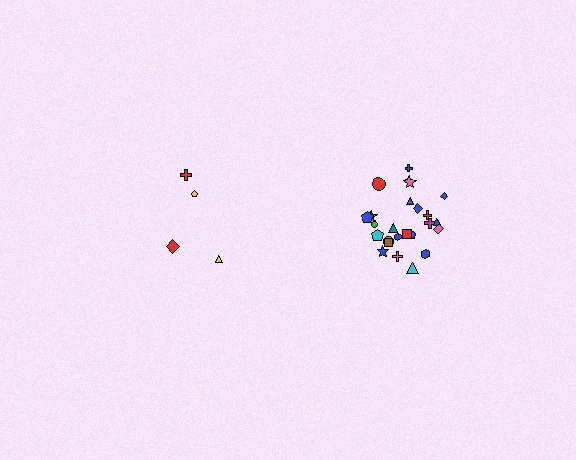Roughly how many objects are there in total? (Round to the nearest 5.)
Roughly 30 objects in total.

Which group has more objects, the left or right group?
The right group.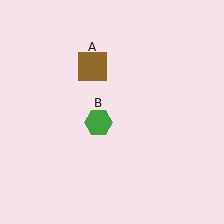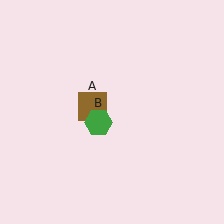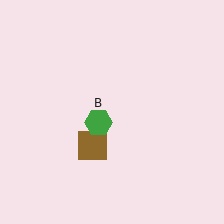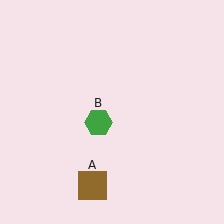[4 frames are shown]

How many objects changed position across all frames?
1 object changed position: brown square (object A).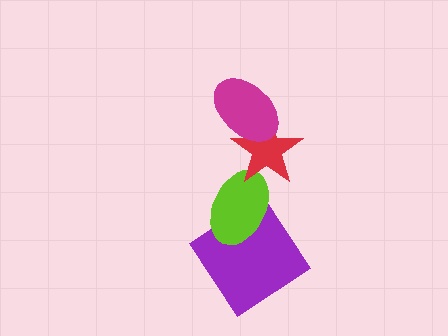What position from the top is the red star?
The red star is 2nd from the top.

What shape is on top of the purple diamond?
The lime ellipse is on top of the purple diamond.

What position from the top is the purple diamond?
The purple diamond is 4th from the top.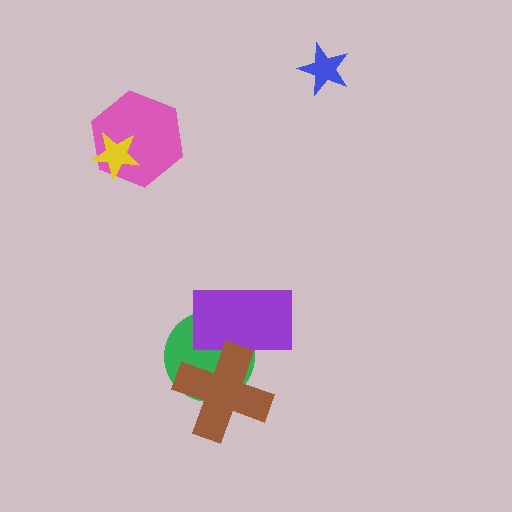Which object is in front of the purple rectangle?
The brown cross is in front of the purple rectangle.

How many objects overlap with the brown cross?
2 objects overlap with the brown cross.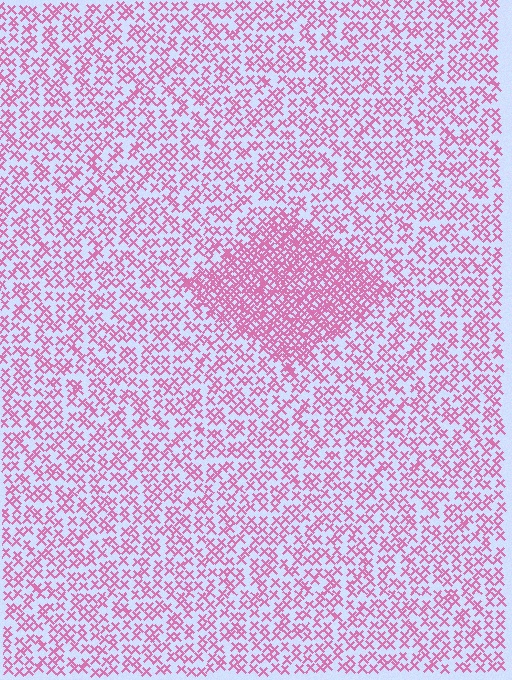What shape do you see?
I see a diamond.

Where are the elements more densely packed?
The elements are more densely packed inside the diamond boundary.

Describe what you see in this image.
The image contains small pink elements arranged at two different densities. A diamond-shaped region is visible where the elements are more densely packed than the surrounding area.